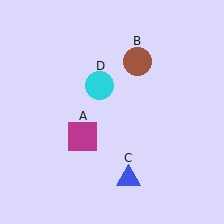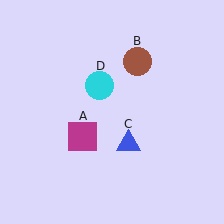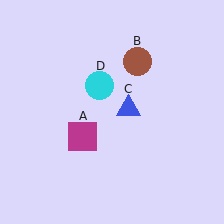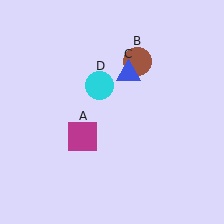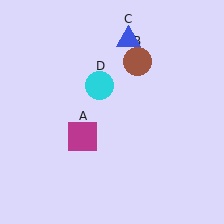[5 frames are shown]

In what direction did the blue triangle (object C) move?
The blue triangle (object C) moved up.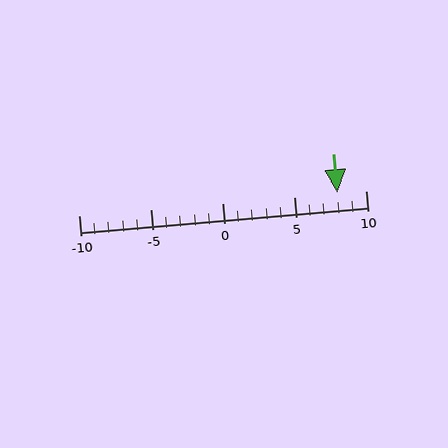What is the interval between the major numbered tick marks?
The major tick marks are spaced 5 units apart.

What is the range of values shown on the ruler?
The ruler shows values from -10 to 10.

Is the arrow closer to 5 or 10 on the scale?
The arrow is closer to 10.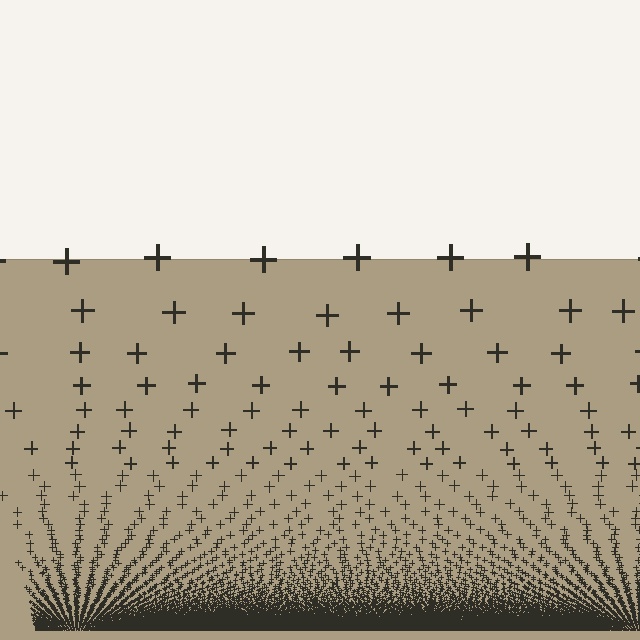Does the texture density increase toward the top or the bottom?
Density increases toward the bottom.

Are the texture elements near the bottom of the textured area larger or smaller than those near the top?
Smaller. The gradient is inverted — elements near the bottom are smaller and denser.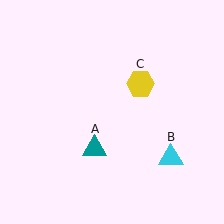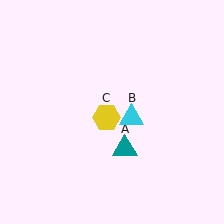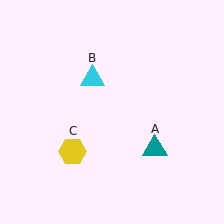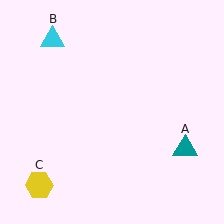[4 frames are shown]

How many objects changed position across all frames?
3 objects changed position: teal triangle (object A), cyan triangle (object B), yellow hexagon (object C).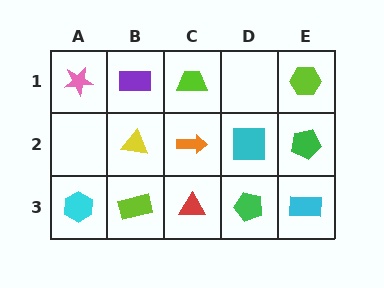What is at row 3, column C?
A red triangle.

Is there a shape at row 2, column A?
No, that cell is empty.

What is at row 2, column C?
An orange arrow.